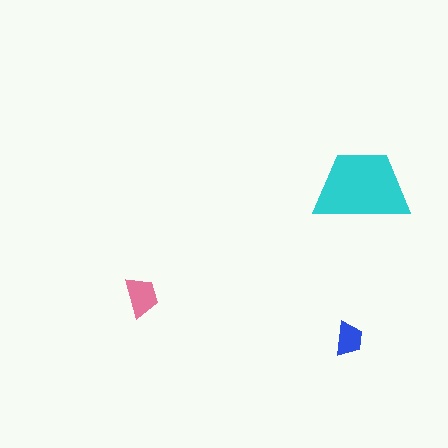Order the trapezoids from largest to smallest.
the cyan one, the pink one, the blue one.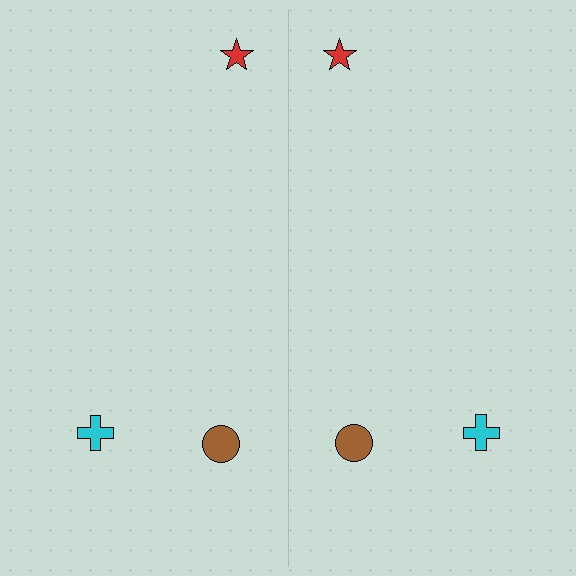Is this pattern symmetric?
Yes, this pattern has bilateral (reflection) symmetry.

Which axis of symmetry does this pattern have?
The pattern has a vertical axis of symmetry running through the center of the image.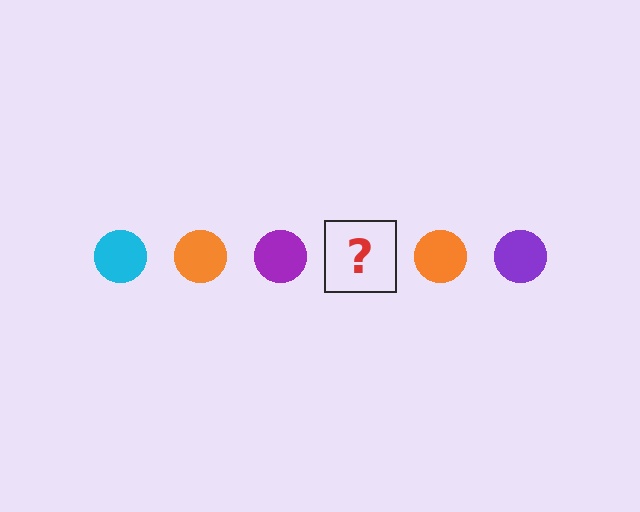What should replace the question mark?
The question mark should be replaced with a cyan circle.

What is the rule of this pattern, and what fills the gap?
The rule is that the pattern cycles through cyan, orange, purple circles. The gap should be filled with a cyan circle.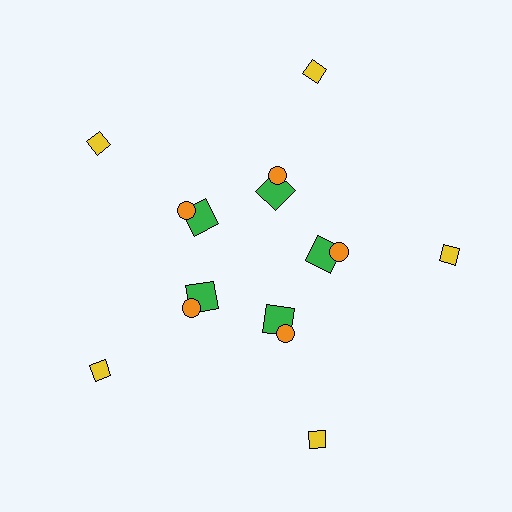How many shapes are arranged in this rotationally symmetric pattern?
There are 15 shapes, arranged in 5 groups of 3.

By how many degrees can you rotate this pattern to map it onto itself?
The pattern maps onto itself every 72 degrees of rotation.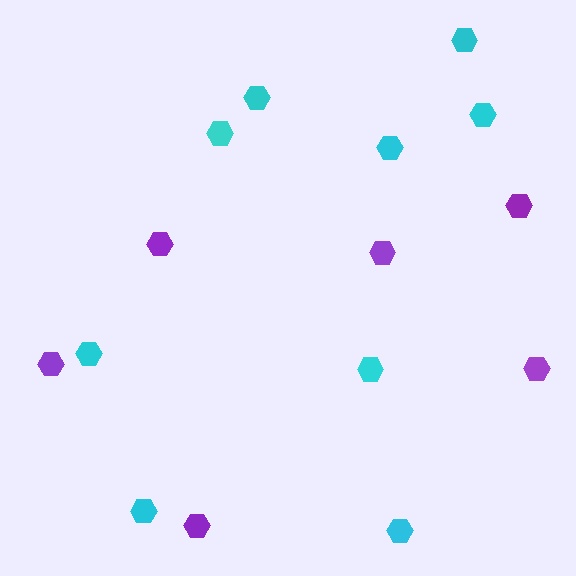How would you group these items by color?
There are 2 groups: one group of purple hexagons (6) and one group of cyan hexagons (9).